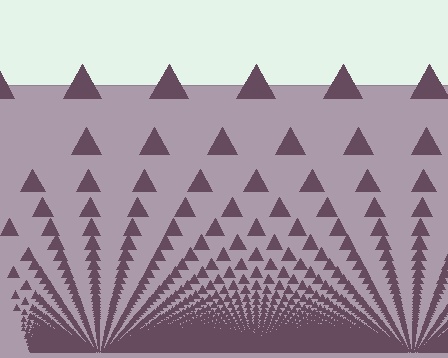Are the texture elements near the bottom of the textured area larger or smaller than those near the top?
Smaller. The gradient is inverted — elements near the bottom are smaller and denser.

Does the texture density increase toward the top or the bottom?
Density increases toward the bottom.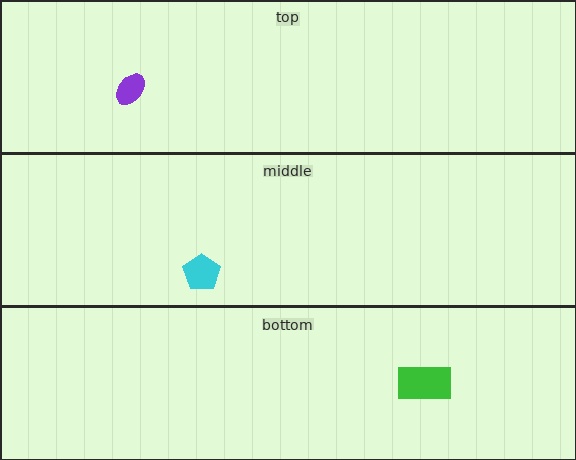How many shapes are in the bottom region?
1.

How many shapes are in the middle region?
1.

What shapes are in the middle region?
The cyan pentagon.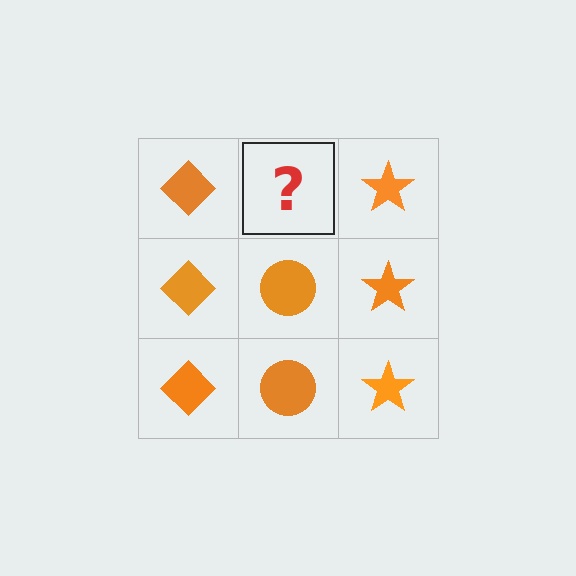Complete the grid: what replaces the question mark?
The question mark should be replaced with an orange circle.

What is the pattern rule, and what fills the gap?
The rule is that each column has a consistent shape. The gap should be filled with an orange circle.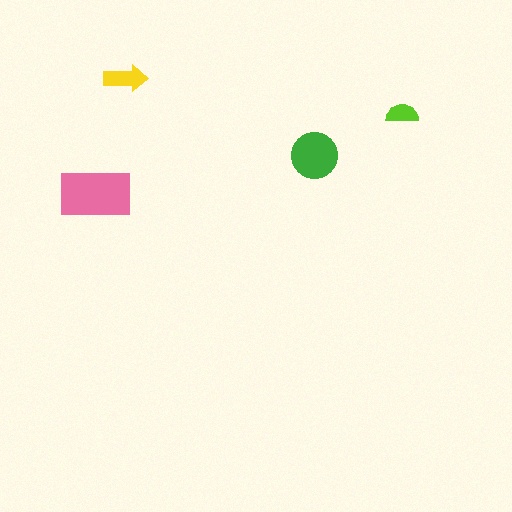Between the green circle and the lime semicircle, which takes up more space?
The green circle.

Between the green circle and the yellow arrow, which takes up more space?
The green circle.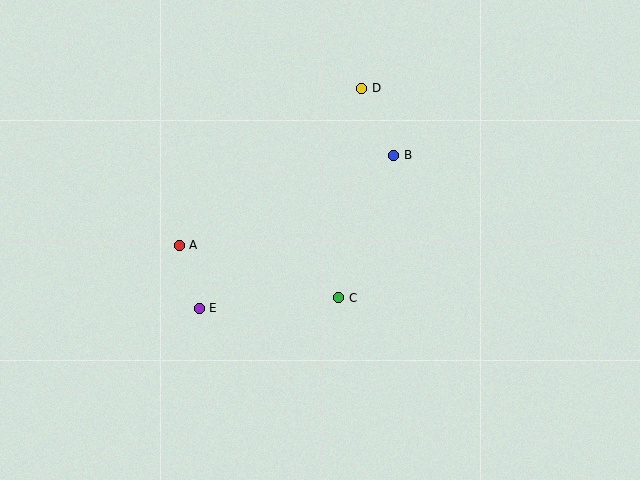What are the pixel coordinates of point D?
Point D is at (362, 88).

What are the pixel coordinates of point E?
Point E is at (199, 308).